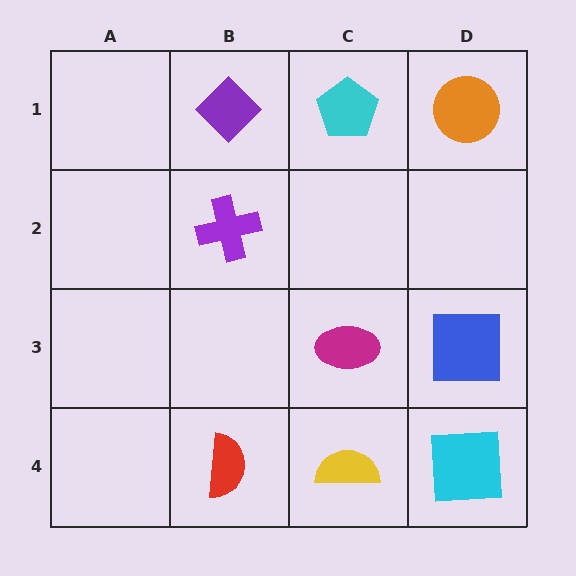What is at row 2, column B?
A purple cross.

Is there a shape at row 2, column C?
No, that cell is empty.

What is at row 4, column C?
A yellow semicircle.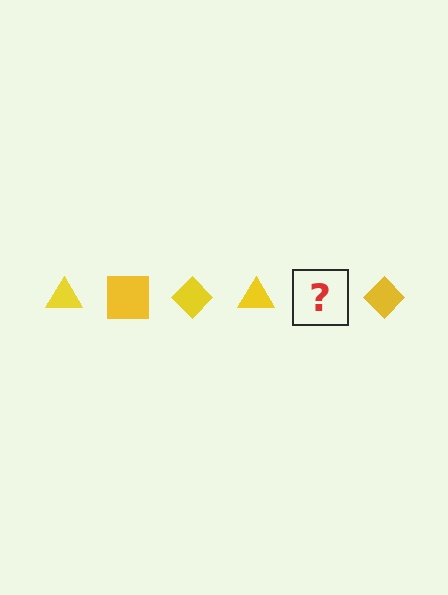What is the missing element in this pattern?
The missing element is a yellow square.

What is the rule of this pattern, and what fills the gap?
The rule is that the pattern cycles through triangle, square, diamond shapes in yellow. The gap should be filled with a yellow square.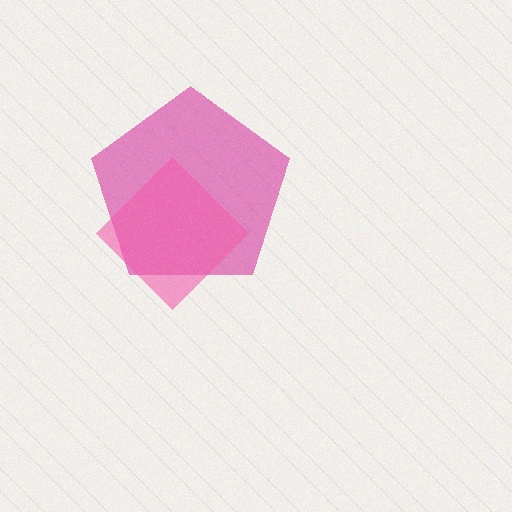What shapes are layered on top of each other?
The layered shapes are: a magenta pentagon, a pink diamond.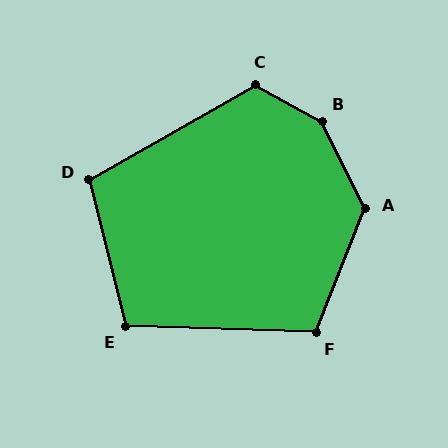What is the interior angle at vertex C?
Approximately 122 degrees (obtuse).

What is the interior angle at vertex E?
Approximately 106 degrees (obtuse).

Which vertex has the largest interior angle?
B, at approximately 144 degrees.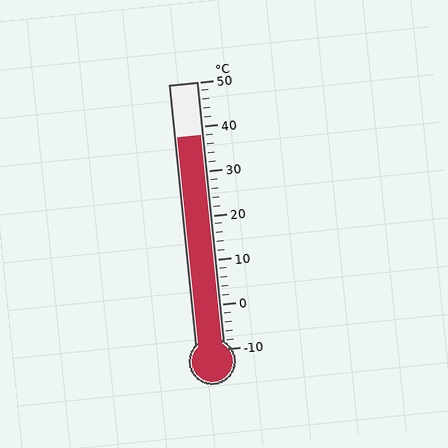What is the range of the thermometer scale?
The thermometer scale ranges from -10°C to 50°C.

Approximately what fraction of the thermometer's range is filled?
The thermometer is filled to approximately 80% of its range.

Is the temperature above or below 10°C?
The temperature is above 10°C.